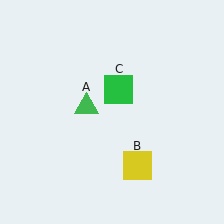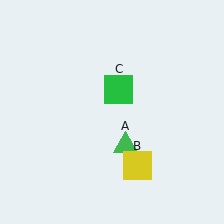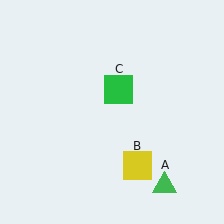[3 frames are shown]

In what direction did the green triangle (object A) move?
The green triangle (object A) moved down and to the right.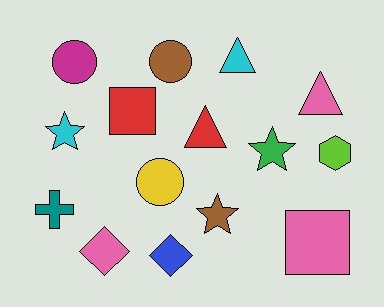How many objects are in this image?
There are 15 objects.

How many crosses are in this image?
There is 1 cross.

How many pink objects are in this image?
There are 3 pink objects.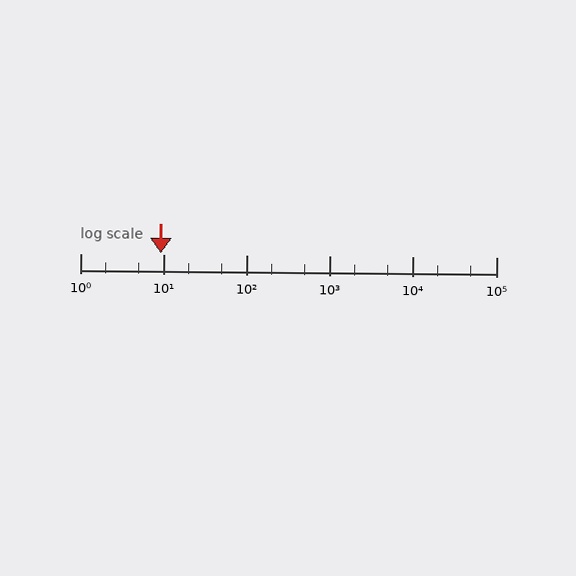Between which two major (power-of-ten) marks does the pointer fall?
The pointer is between 1 and 10.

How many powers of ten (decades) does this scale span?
The scale spans 5 decades, from 1 to 100000.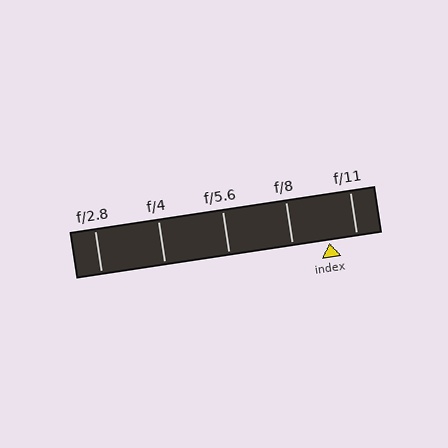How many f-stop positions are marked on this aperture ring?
There are 5 f-stop positions marked.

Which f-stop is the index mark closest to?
The index mark is closest to f/11.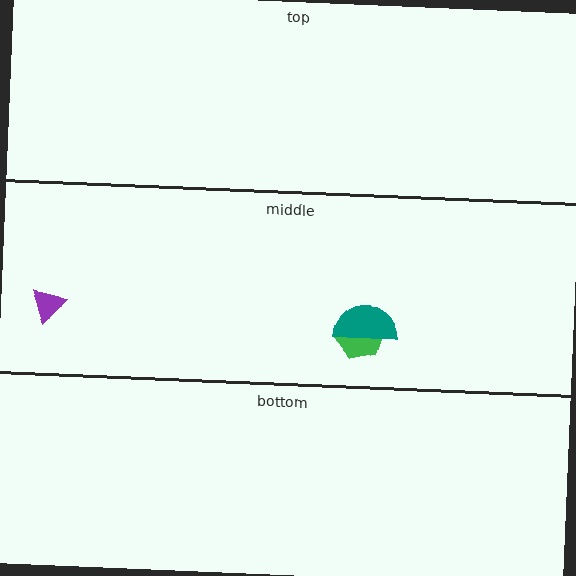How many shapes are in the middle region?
3.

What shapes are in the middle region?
The green hexagon, the purple triangle, the teal semicircle.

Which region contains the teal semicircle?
The middle region.